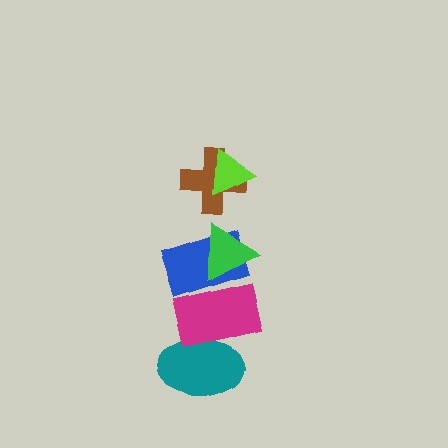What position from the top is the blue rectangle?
The blue rectangle is 4th from the top.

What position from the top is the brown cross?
The brown cross is 2nd from the top.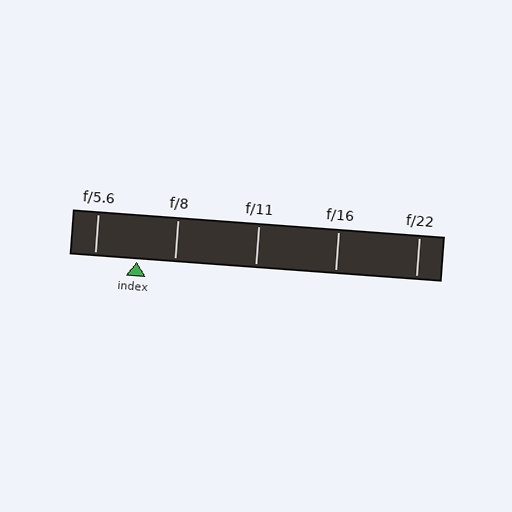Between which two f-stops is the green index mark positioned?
The index mark is between f/5.6 and f/8.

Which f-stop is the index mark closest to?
The index mark is closest to f/8.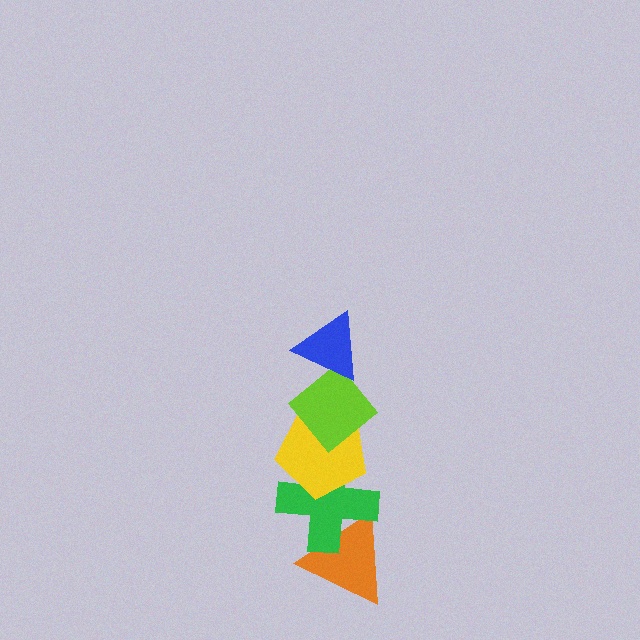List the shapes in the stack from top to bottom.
From top to bottom: the blue triangle, the lime diamond, the yellow pentagon, the green cross, the orange triangle.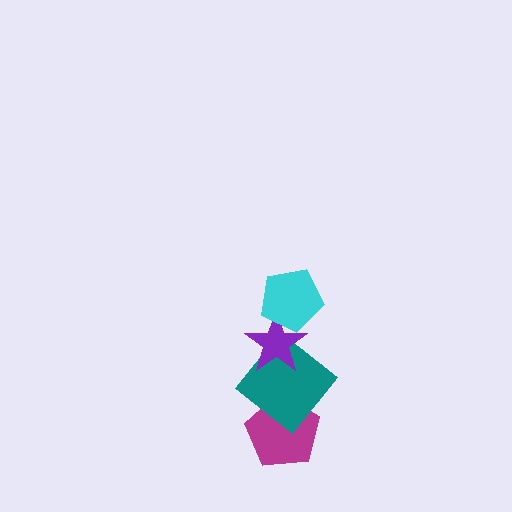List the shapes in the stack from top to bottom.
From top to bottom: the cyan pentagon, the purple star, the teal diamond, the magenta pentagon.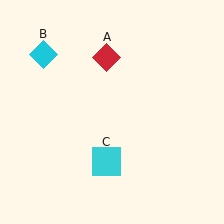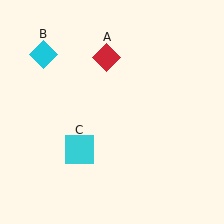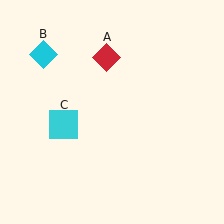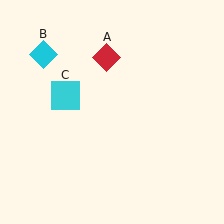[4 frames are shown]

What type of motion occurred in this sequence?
The cyan square (object C) rotated clockwise around the center of the scene.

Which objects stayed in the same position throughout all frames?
Red diamond (object A) and cyan diamond (object B) remained stationary.